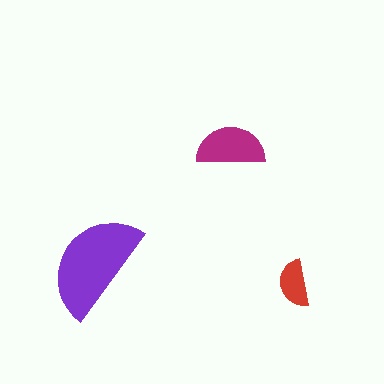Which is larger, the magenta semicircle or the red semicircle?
The magenta one.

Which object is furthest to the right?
The red semicircle is rightmost.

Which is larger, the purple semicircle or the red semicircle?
The purple one.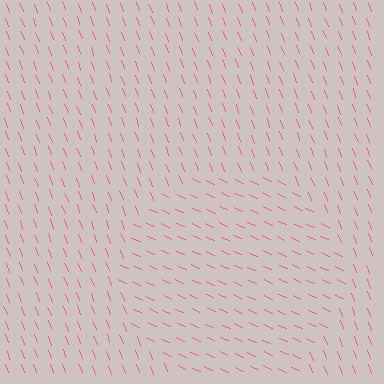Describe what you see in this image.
The image is filled with small pink line segments. A circle region in the image has lines oriented differently from the surrounding lines, creating a visible texture boundary.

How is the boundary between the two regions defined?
The boundary is defined purely by a change in line orientation (approximately 45 degrees difference). All lines are the same color and thickness.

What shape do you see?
I see a circle.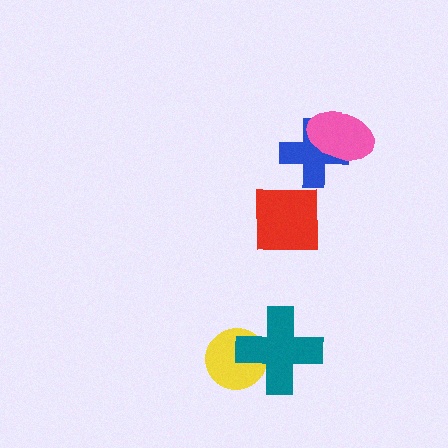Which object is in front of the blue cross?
The pink ellipse is in front of the blue cross.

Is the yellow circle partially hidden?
Yes, it is partially covered by another shape.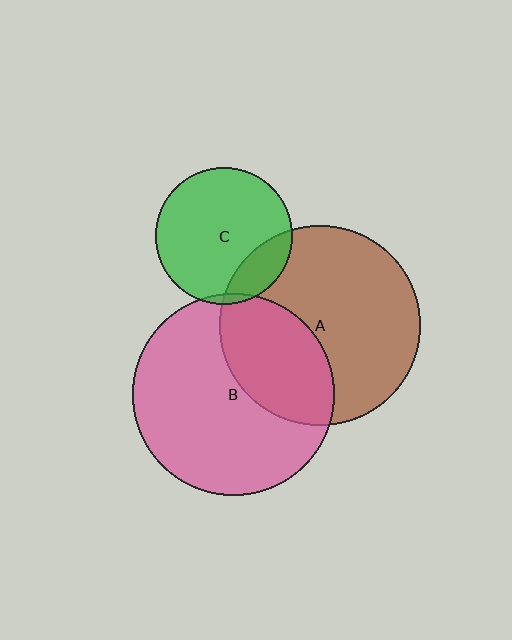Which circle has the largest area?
Circle B (pink).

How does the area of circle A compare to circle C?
Approximately 2.1 times.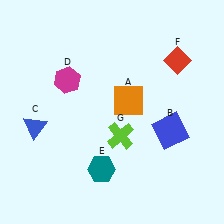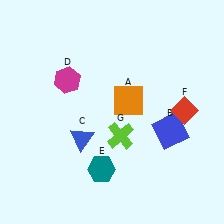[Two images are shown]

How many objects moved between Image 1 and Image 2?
2 objects moved between the two images.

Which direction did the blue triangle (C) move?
The blue triangle (C) moved right.